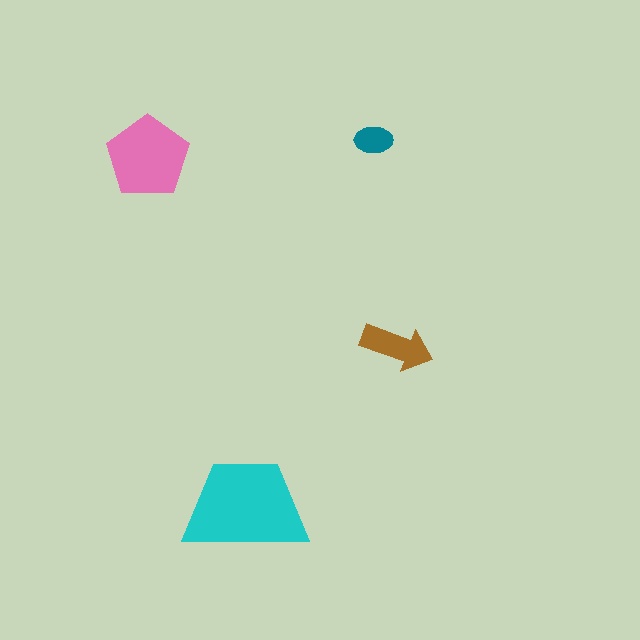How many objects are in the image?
There are 4 objects in the image.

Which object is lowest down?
The cyan trapezoid is bottommost.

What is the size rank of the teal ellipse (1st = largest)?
4th.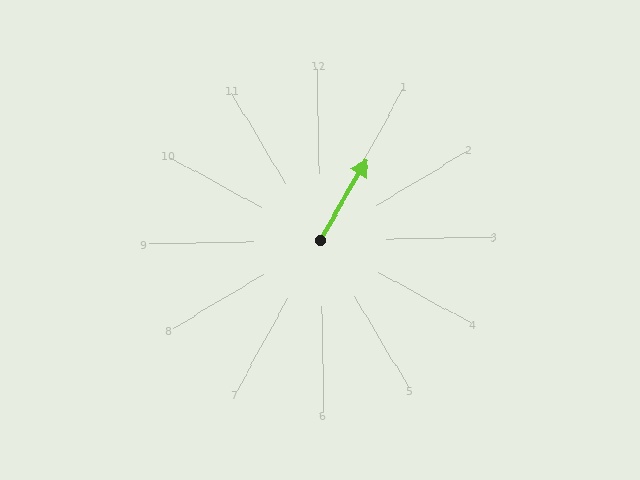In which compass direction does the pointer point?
Northeast.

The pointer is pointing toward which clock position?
Roughly 1 o'clock.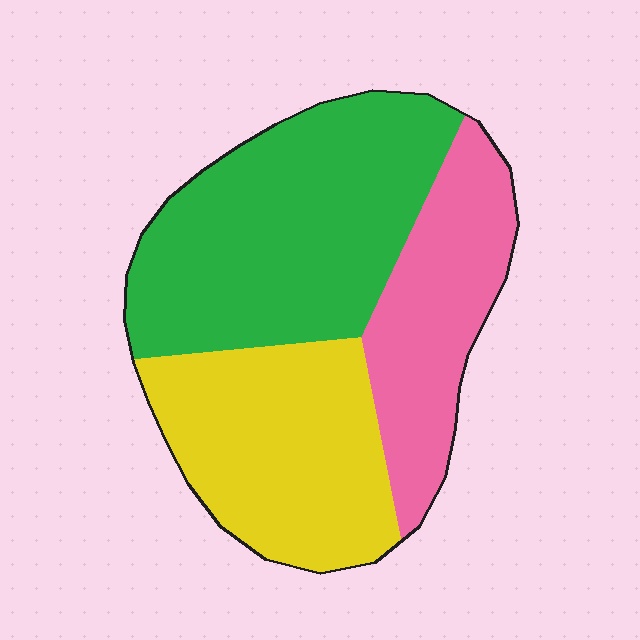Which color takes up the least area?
Pink, at roughly 25%.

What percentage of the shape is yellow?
Yellow covers 32% of the shape.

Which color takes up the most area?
Green, at roughly 45%.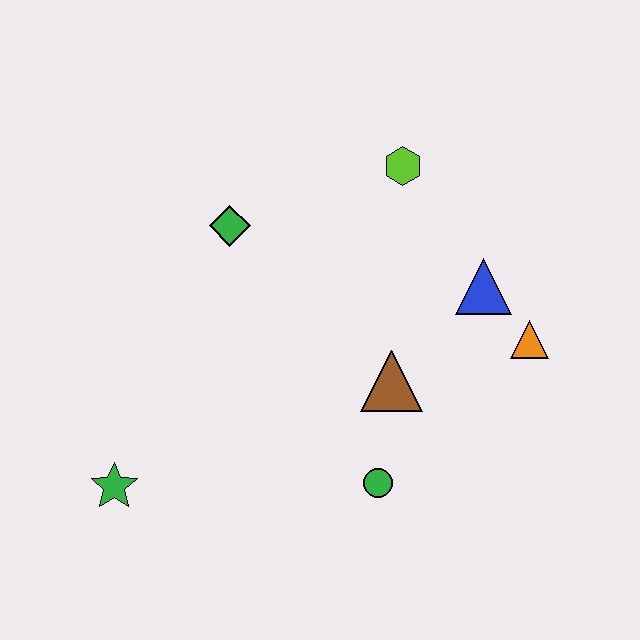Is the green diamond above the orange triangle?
Yes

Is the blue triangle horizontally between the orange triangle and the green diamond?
Yes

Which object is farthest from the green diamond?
The orange triangle is farthest from the green diamond.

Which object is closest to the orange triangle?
The blue triangle is closest to the orange triangle.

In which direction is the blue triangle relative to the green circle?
The blue triangle is above the green circle.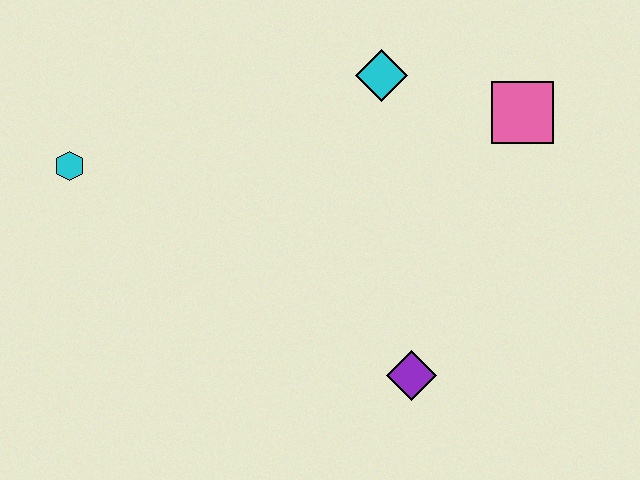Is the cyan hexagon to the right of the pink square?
No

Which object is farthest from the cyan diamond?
The cyan hexagon is farthest from the cyan diamond.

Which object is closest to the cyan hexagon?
The cyan diamond is closest to the cyan hexagon.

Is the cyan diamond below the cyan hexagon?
No